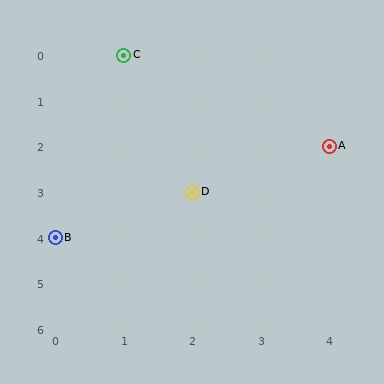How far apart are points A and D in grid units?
Points A and D are 2 columns and 1 row apart (about 2.2 grid units diagonally).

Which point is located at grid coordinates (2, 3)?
Point D is at (2, 3).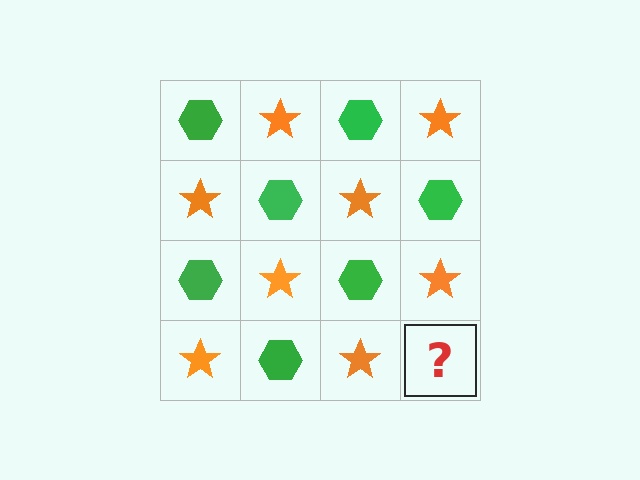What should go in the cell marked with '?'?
The missing cell should contain a green hexagon.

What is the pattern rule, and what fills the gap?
The rule is that it alternates green hexagon and orange star in a checkerboard pattern. The gap should be filled with a green hexagon.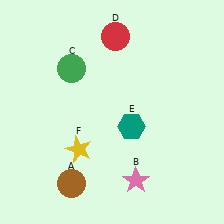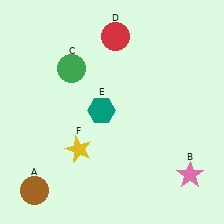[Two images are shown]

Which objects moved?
The objects that moved are: the brown circle (A), the pink star (B), the teal hexagon (E).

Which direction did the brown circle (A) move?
The brown circle (A) moved left.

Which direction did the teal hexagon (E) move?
The teal hexagon (E) moved left.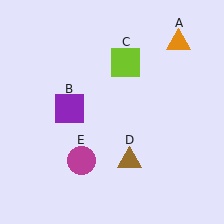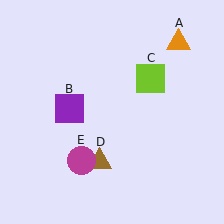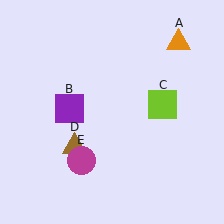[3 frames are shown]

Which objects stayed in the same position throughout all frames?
Orange triangle (object A) and purple square (object B) and magenta circle (object E) remained stationary.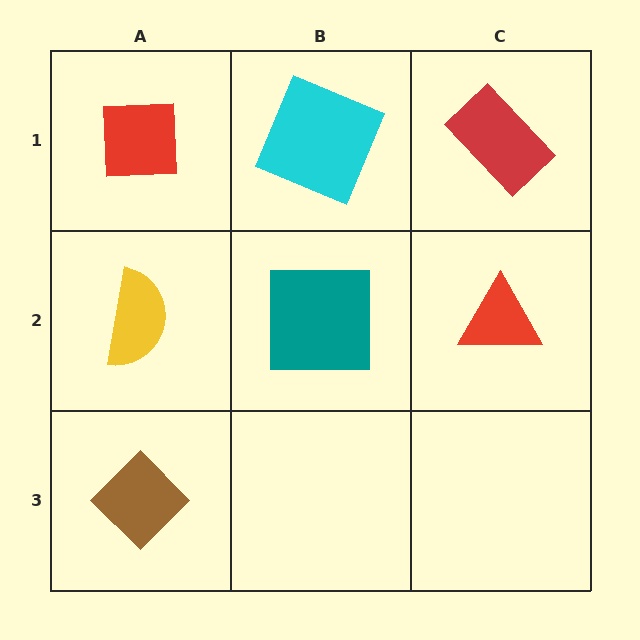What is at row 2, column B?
A teal square.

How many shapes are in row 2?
3 shapes.